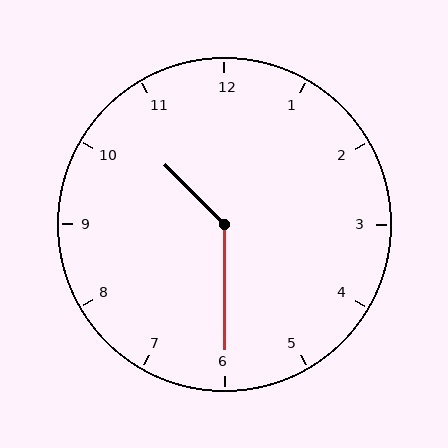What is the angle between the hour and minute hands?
Approximately 135 degrees.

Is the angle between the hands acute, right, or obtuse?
It is obtuse.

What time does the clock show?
10:30.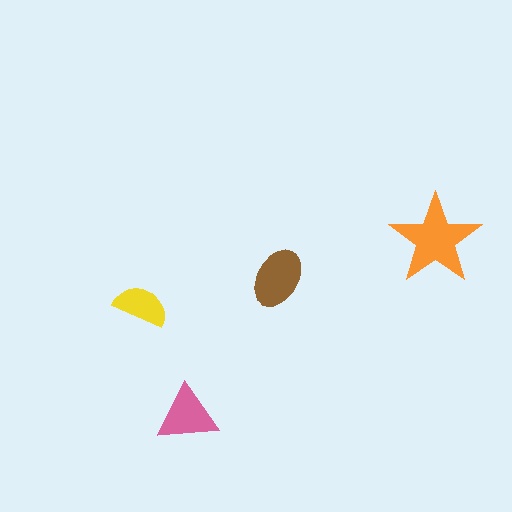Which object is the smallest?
The yellow semicircle.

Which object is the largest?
The orange star.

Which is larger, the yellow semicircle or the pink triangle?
The pink triangle.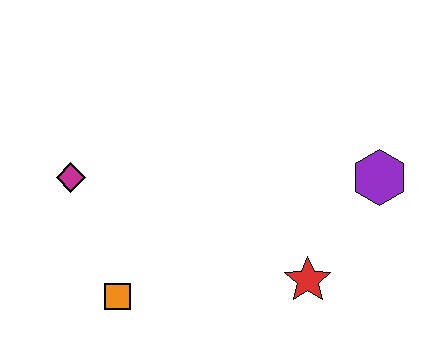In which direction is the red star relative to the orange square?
The red star is to the right of the orange square.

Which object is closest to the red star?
The purple hexagon is closest to the red star.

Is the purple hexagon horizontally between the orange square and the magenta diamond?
No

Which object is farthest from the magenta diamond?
The purple hexagon is farthest from the magenta diamond.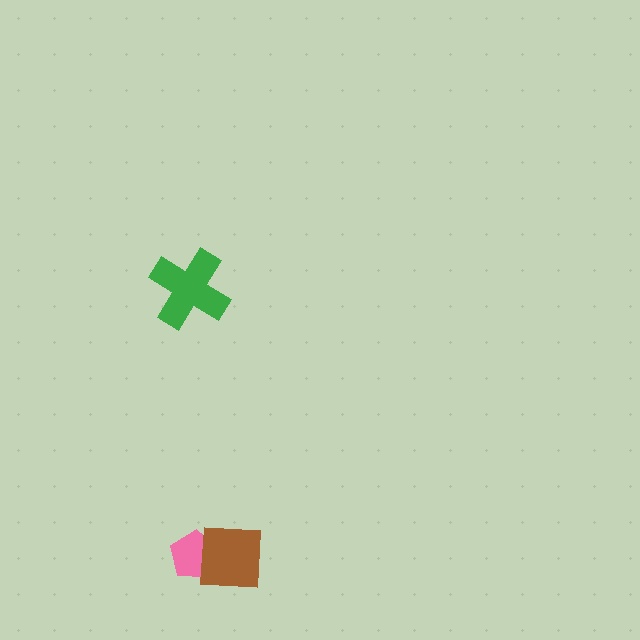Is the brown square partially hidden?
No, no other shape covers it.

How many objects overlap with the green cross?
0 objects overlap with the green cross.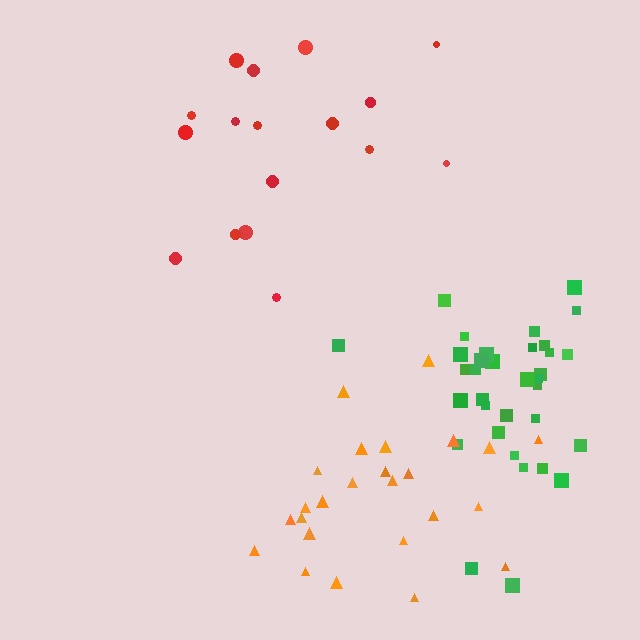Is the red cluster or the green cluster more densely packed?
Green.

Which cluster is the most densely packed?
Green.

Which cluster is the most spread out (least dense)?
Red.